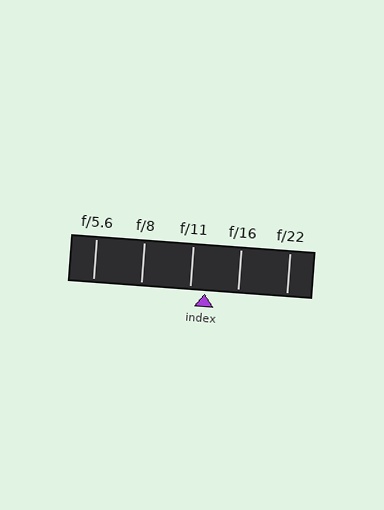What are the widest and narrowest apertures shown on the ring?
The widest aperture shown is f/5.6 and the narrowest is f/22.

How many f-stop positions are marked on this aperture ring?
There are 5 f-stop positions marked.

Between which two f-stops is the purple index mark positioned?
The index mark is between f/11 and f/16.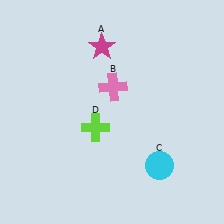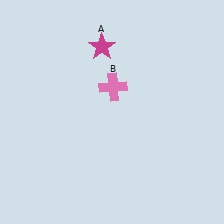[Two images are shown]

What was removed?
The lime cross (D), the cyan circle (C) were removed in Image 2.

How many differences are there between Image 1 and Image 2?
There are 2 differences between the two images.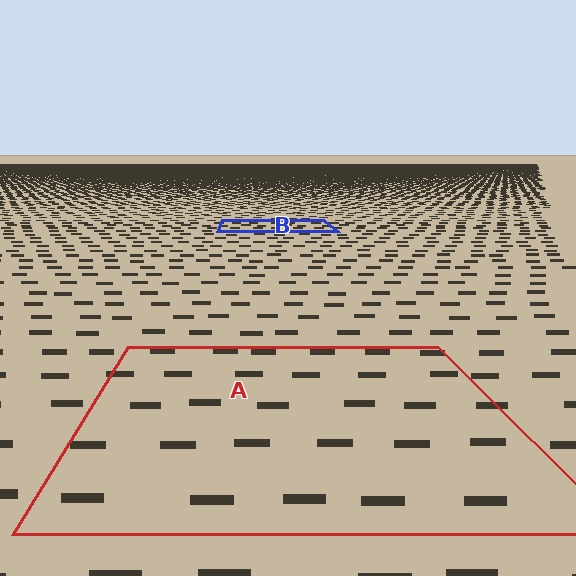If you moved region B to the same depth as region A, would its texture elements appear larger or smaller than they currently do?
They would appear larger. At a closer depth, the same texture elements are projected at a bigger on-screen size.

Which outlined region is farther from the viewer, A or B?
Region B is farther from the viewer — the texture elements inside it appear smaller and more densely packed.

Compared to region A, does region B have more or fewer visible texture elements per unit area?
Region B has more texture elements per unit area — they are packed more densely because it is farther away.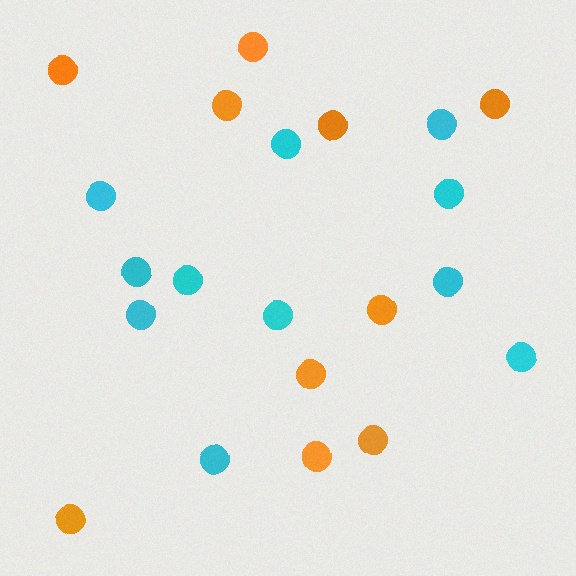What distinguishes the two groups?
There are 2 groups: one group of orange circles (10) and one group of cyan circles (11).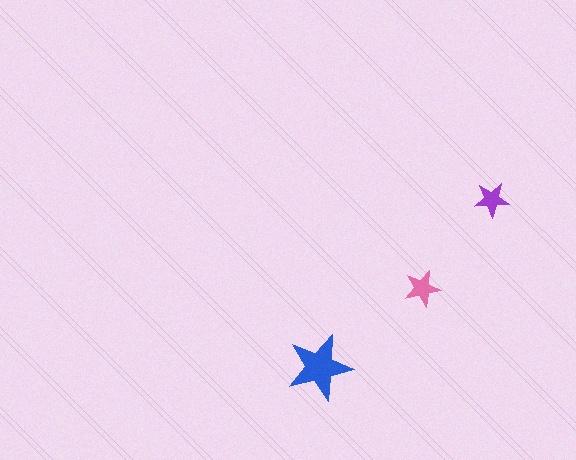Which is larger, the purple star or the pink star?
The pink one.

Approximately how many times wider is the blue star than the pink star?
About 2 times wider.